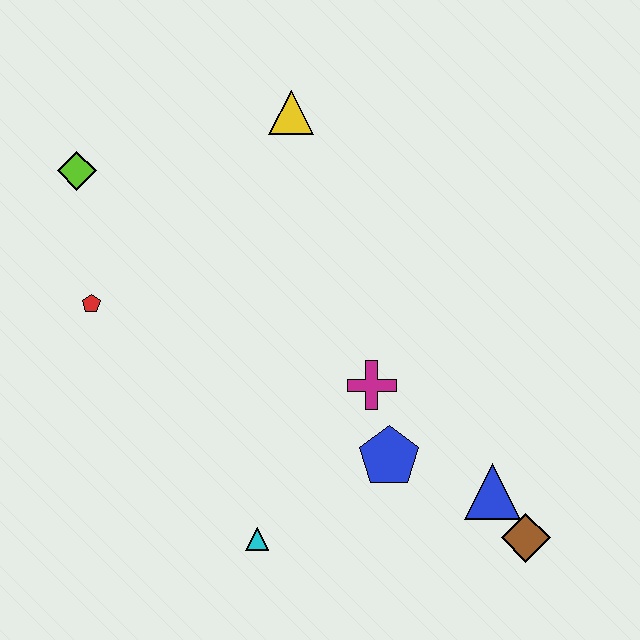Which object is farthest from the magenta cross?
The lime diamond is farthest from the magenta cross.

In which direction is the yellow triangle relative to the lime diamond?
The yellow triangle is to the right of the lime diamond.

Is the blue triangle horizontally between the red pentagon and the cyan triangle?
No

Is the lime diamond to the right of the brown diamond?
No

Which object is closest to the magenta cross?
The blue pentagon is closest to the magenta cross.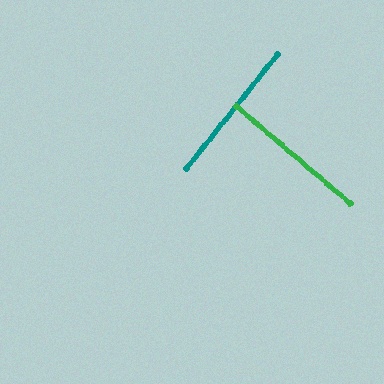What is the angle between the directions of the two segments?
Approximately 88 degrees.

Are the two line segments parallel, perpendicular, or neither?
Perpendicular — they meet at approximately 88°.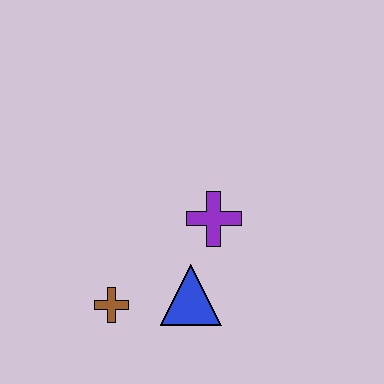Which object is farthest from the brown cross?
The purple cross is farthest from the brown cross.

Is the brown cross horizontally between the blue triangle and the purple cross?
No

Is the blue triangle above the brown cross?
Yes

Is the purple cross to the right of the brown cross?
Yes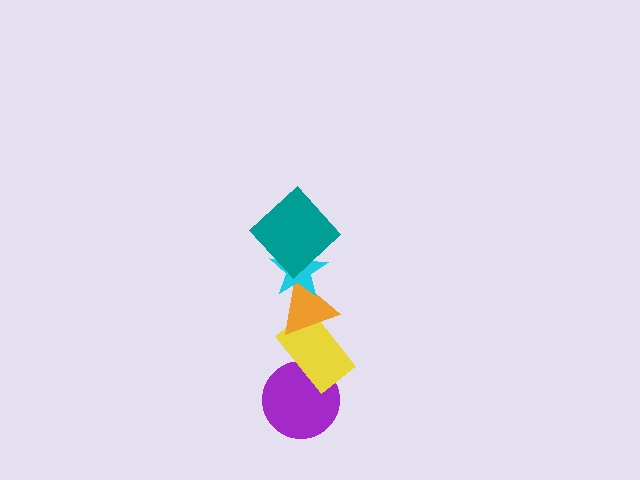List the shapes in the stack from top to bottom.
From top to bottom: the teal diamond, the cyan star, the orange triangle, the yellow rectangle, the purple circle.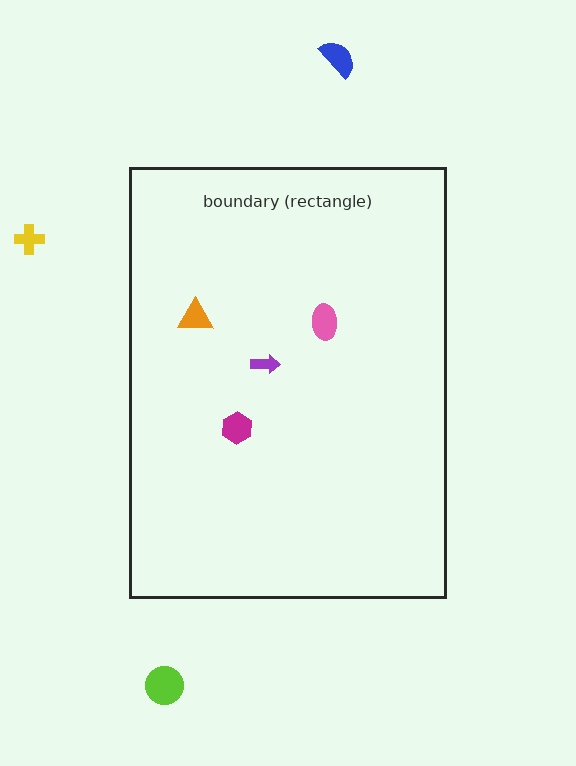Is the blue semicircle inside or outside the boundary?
Outside.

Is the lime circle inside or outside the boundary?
Outside.